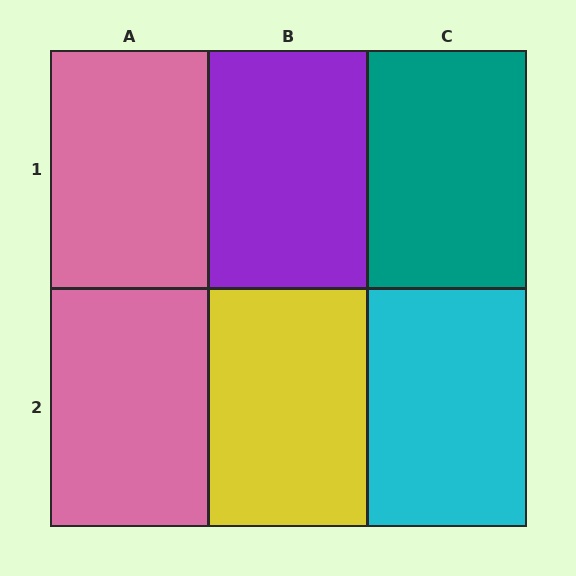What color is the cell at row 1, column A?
Pink.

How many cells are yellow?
1 cell is yellow.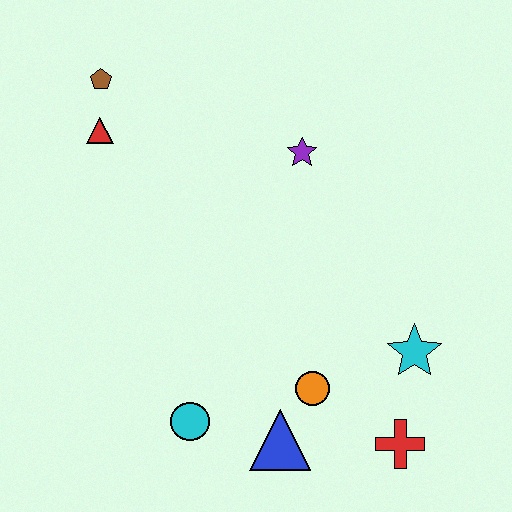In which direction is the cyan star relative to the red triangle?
The cyan star is to the right of the red triangle.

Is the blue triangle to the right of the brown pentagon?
Yes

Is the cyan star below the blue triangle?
No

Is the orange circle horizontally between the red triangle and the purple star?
No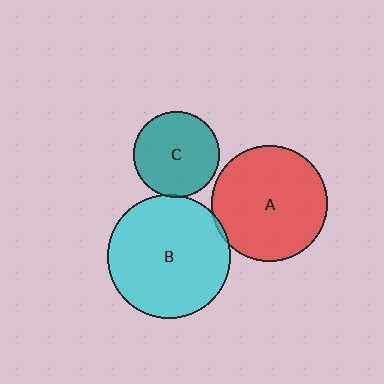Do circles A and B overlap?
Yes.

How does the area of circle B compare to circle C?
Approximately 2.1 times.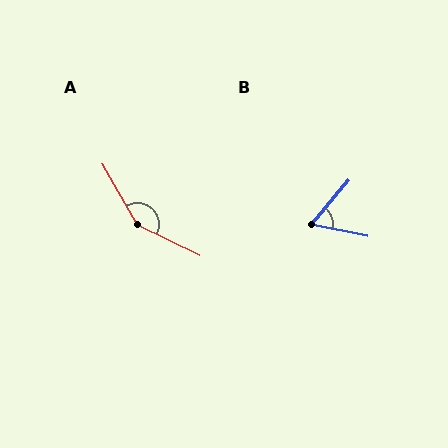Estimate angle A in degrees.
Approximately 146 degrees.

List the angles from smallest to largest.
B (60°), A (146°).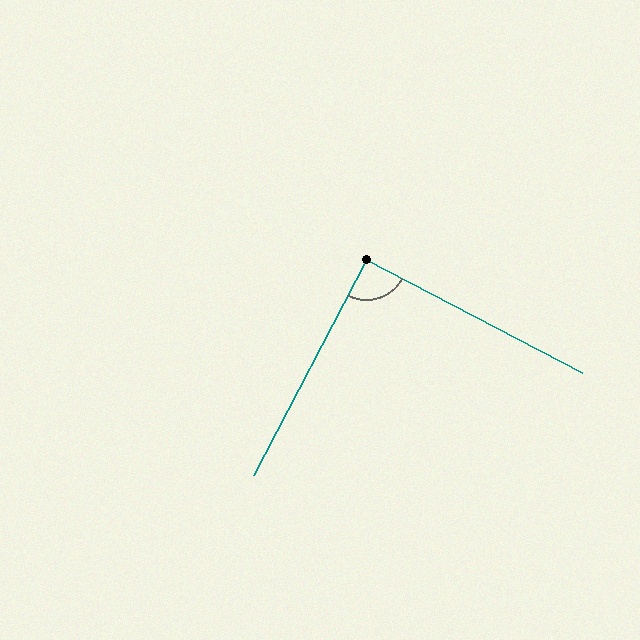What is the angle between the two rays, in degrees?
Approximately 90 degrees.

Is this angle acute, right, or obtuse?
It is approximately a right angle.